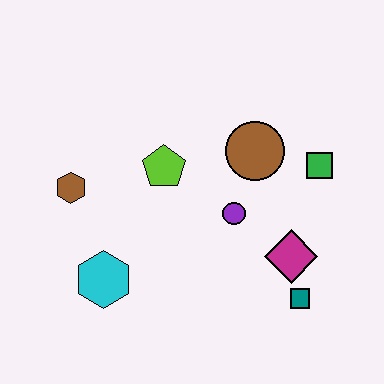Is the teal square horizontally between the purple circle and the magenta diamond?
No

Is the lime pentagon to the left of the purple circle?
Yes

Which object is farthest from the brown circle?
The cyan hexagon is farthest from the brown circle.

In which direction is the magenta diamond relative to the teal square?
The magenta diamond is above the teal square.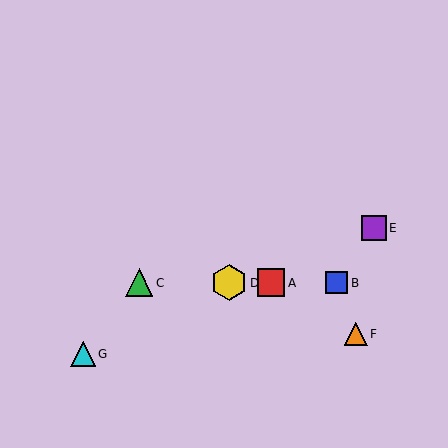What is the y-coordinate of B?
Object B is at y≈283.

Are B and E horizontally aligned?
No, B is at y≈283 and E is at y≈228.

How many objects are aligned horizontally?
4 objects (A, B, C, D) are aligned horizontally.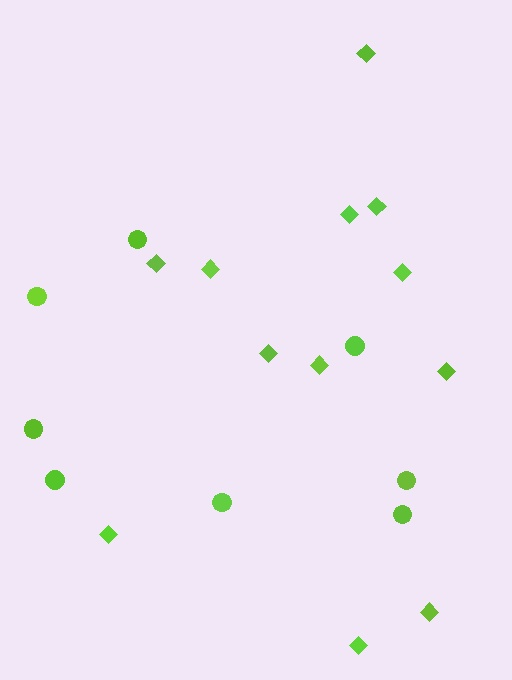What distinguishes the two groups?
There are 2 groups: one group of circles (8) and one group of diamonds (12).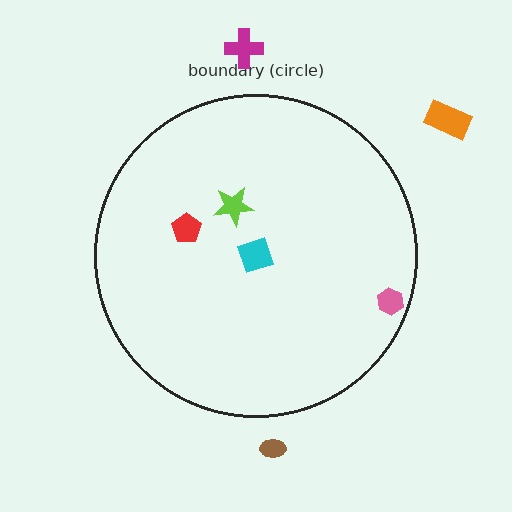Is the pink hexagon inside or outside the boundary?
Inside.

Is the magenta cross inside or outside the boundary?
Outside.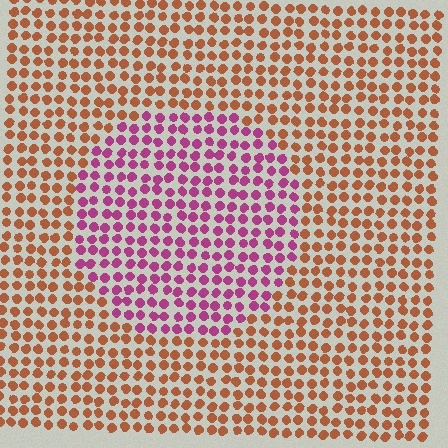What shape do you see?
I see a circle.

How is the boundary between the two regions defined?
The boundary is defined purely by a slight shift in hue (about 58 degrees). Spacing, size, and orientation are identical on both sides.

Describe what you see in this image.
The image is filled with small brown elements in a uniform arrangement. A circle-shaped region is visible where the elements are tinted to a slightly different hue, forming a subtle color boundary.